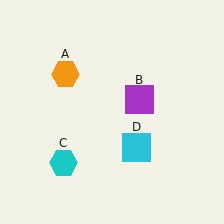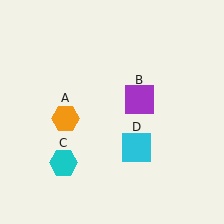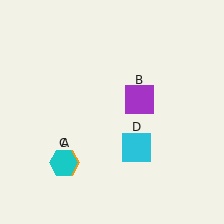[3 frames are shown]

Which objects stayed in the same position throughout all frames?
Purple square (object B) and cyan hexagon (object C) and cyan square (object D) remained stationary.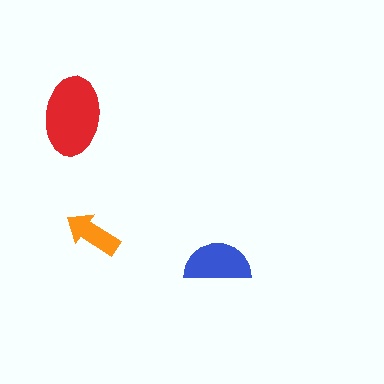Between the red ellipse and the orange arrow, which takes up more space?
The red ellipse.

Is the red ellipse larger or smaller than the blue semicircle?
Larger.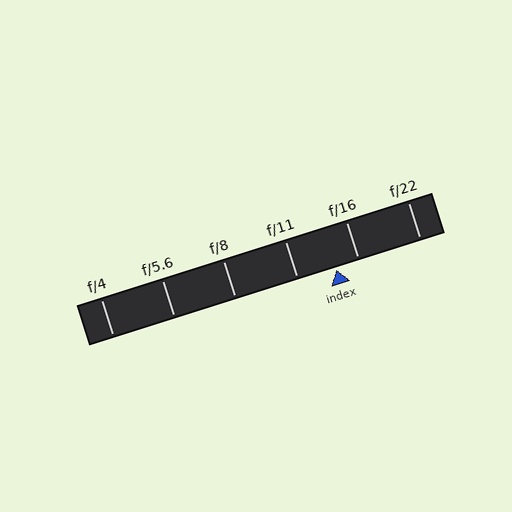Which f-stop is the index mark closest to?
The index mark is closest to f/16.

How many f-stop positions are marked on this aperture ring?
There are 6 f-stop positions marked.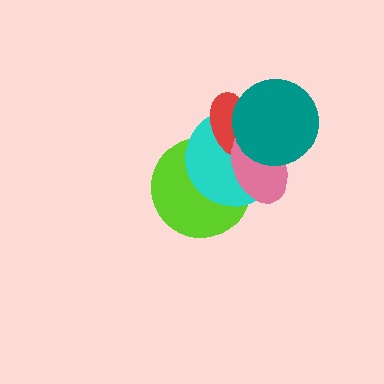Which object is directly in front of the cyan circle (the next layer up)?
The red ellipse is directly in front of the cyan circle.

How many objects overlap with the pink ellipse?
4 objects overlap with the pink ellipse.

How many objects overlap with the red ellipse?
4 objects overlap with the red ellipse.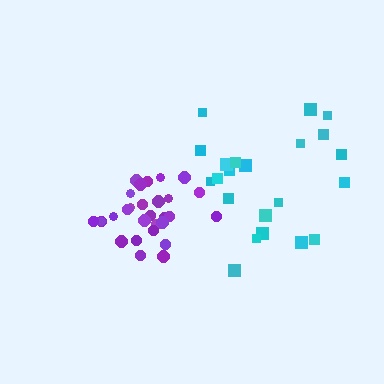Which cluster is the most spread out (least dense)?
Cyan.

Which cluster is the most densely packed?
Purple.